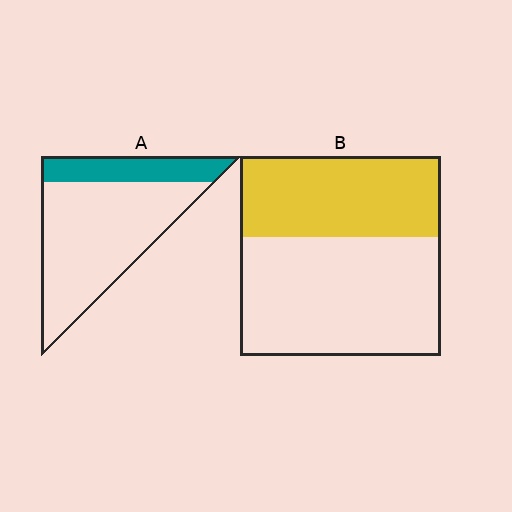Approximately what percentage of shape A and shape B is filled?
A is approximately 25% and B is approximately 40%.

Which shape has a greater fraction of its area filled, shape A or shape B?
Shape B.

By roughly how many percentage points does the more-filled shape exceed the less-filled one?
By roughly 15 percentage points (B over A).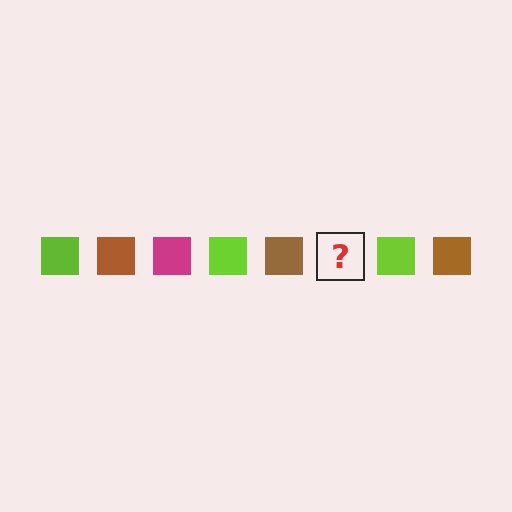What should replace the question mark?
The question mark should be replaced with a magenta square.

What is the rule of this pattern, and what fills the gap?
The rule is that the pattern cycles through lime, brown, magenta squares. The gap should be filled with a magenta square.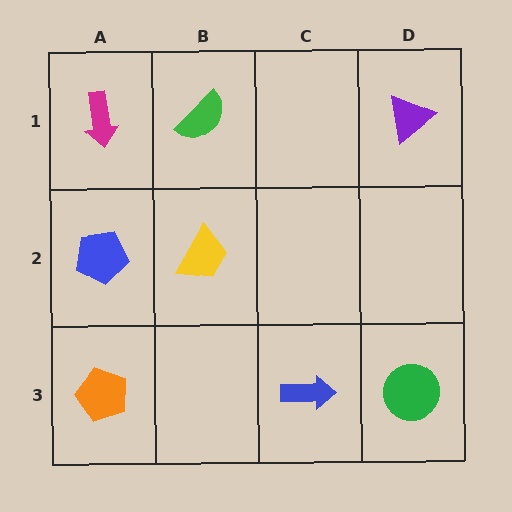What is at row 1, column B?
A green semicircle.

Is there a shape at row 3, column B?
No, that cell is empty.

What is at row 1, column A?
A magenta arrow.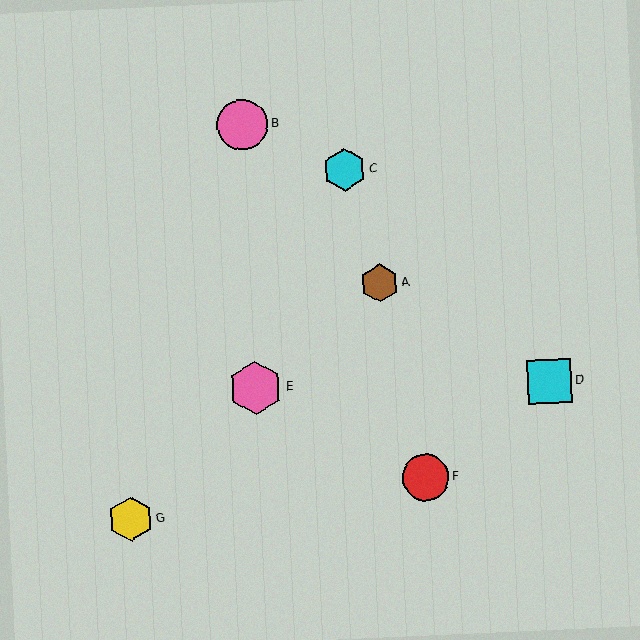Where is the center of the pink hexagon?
The center of the pink hexagon is at (256, 388).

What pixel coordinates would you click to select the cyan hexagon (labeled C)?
Click at (345, 170) to select the cyan hexagon C.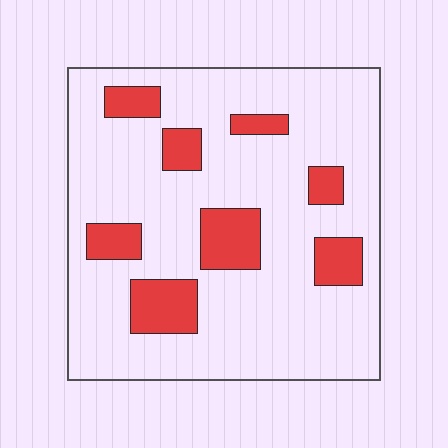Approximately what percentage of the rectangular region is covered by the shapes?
Approximately 20%.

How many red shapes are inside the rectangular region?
8.